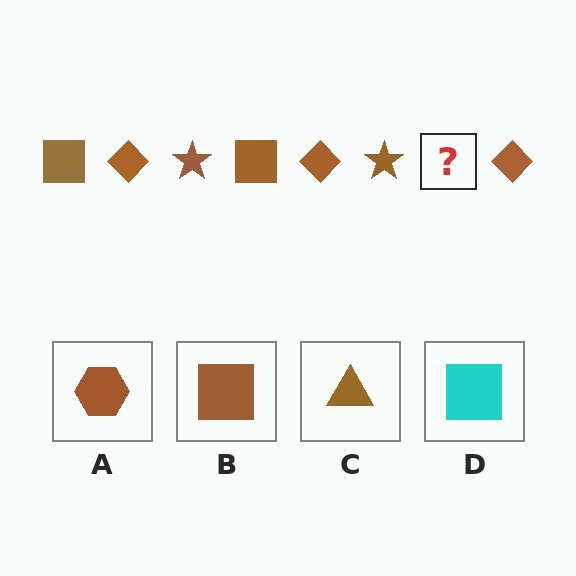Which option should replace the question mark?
Option B.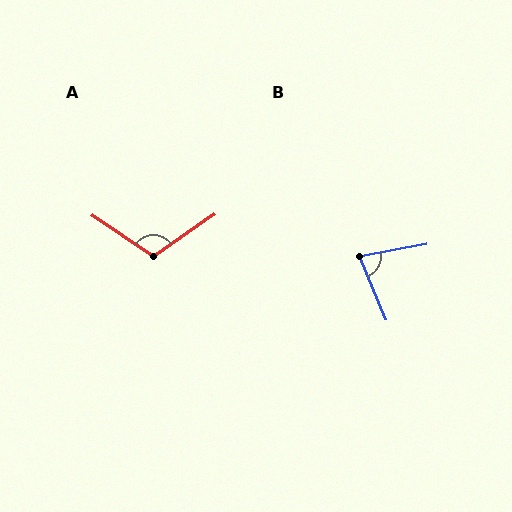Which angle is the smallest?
B, at approximately 77 degrees.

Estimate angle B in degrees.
Approximately 77 degrees.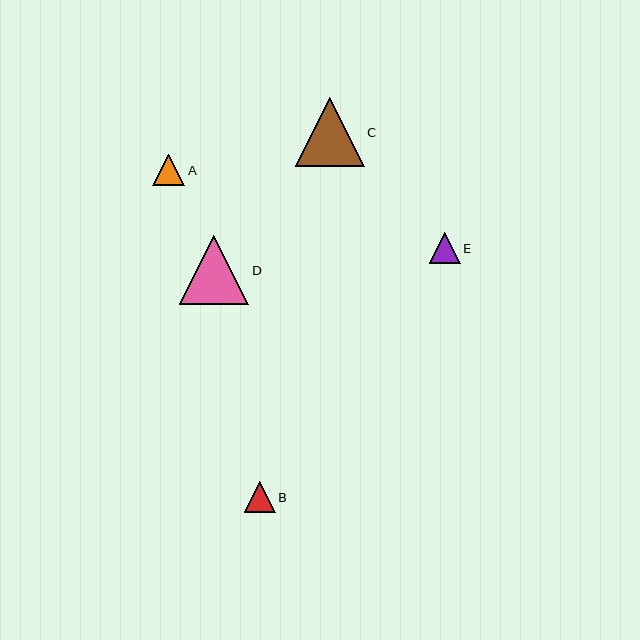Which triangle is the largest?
Triangle D is the largest with a size of approximately 69 pixels.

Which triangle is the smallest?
Triangle E is the smallest with a size of approximately 31 pixels.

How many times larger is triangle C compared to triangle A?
Triangle C is approximately 2.2 times the size of triangle A.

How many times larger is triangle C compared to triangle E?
Triangle C is approximately 2.2 times the size of triangle E.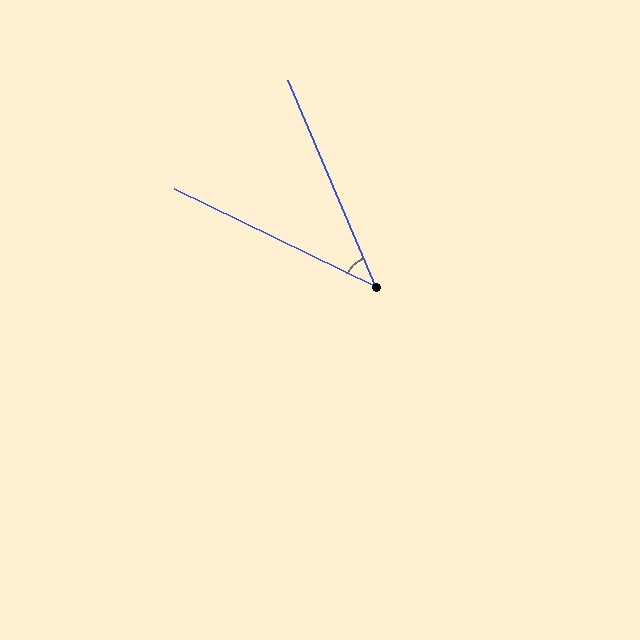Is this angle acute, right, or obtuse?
It is acute.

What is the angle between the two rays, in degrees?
Approximately 41 degrees.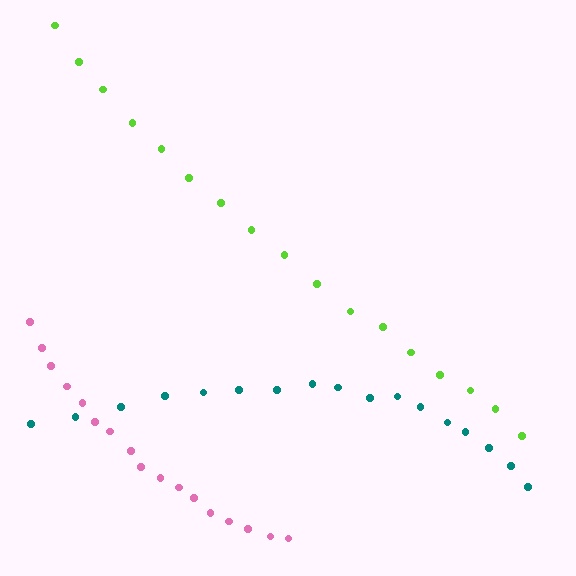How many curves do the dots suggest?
There are 3 distinct paths.